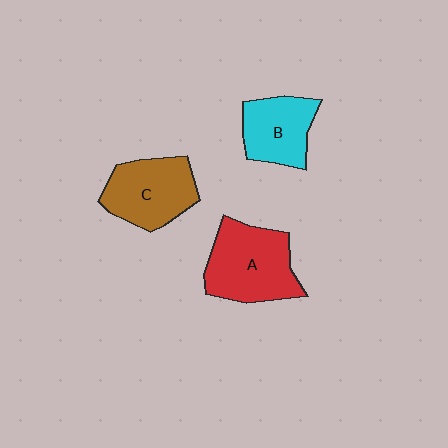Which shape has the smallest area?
Shape B (cyan).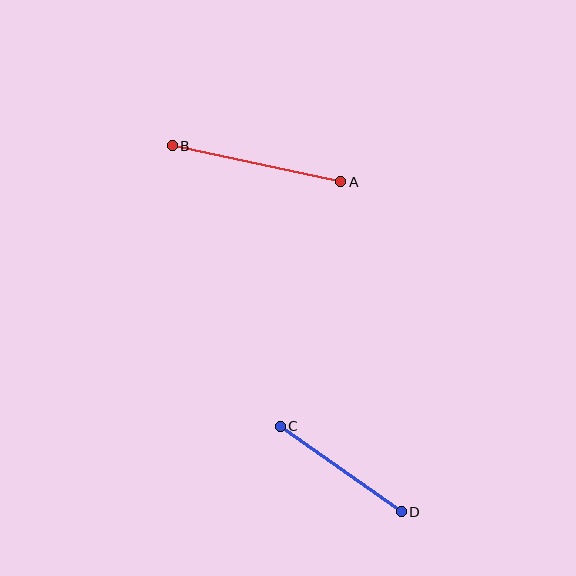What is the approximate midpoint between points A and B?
The midpoint is at approximately (256, 164) pixels.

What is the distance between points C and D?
The distance is approximately 148 pixels.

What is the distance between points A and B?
The distance is approximately 172 pixels.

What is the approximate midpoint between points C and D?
The midpoint is at approximately (341, 469) pixels.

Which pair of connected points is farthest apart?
Points A and B are farthest apart.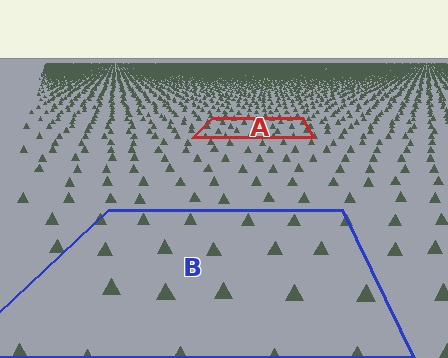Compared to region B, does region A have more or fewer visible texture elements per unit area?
Region A has more texture elements per unit area — they are packed more densely because it is farther away.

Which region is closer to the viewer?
Region B is closer. The texture elements there are larger and more spread out.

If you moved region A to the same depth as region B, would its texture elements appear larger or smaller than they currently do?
They would appear larger. At a closer depth, the same texture elements are projected at a bigger on-screen size.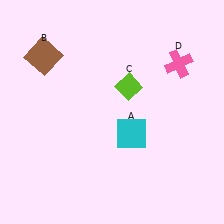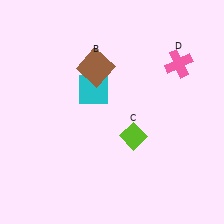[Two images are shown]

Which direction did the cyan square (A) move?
The cyan square (A) moved up.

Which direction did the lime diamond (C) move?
The lime diamond (C) moved down.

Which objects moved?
The objects that moved are: the cyan square (A), the brown square (B), the lime diamond (C).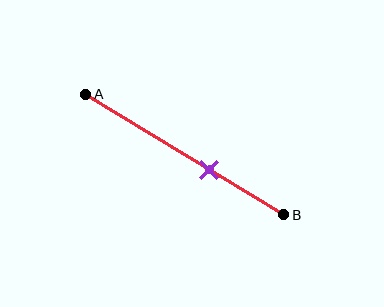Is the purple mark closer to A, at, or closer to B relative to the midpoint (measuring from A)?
The purple mark is closer to point B than the midpoint of segment AB.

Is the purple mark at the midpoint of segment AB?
No, the mark is at about 65% from A, not at the 50% midpoint.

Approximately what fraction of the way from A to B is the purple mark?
The purple mark is approximately 65% of the way from A to B.